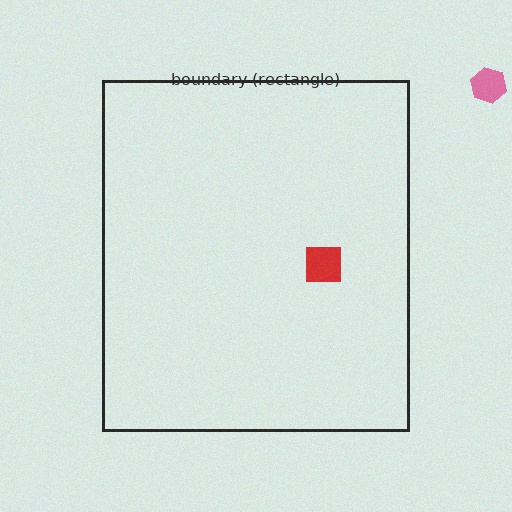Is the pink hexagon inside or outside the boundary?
Outside.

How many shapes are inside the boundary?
1 inside, 1 outside.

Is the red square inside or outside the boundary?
Inside.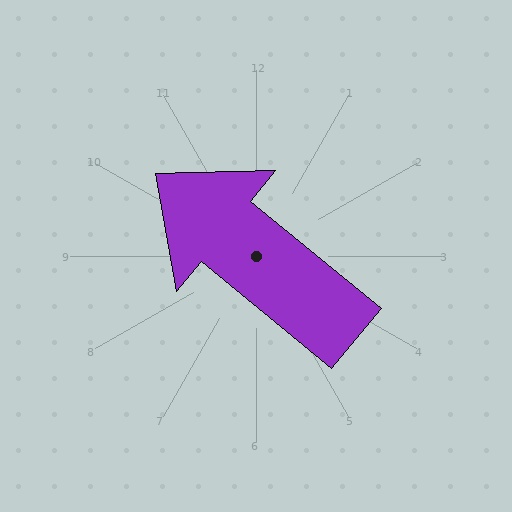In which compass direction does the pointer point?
Northwest.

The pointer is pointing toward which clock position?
Roughly 10 o'clock.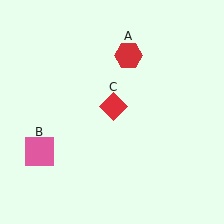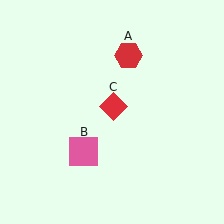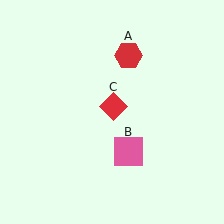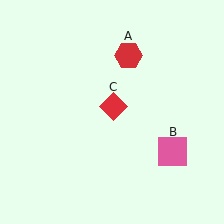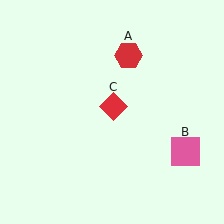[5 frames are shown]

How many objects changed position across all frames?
1 object changed position: pink square (object B).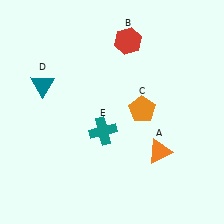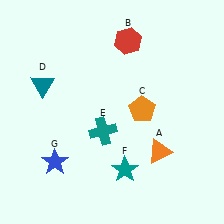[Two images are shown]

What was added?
A teal star (F), a blue star (G) were added in Image 2.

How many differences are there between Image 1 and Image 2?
There are 2 differences between the two images.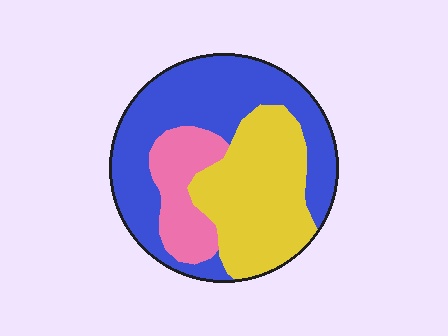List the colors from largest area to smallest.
From largest to smallest: blue, yellow, pink.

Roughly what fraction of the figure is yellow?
Yellow covers around 35% of the figure.